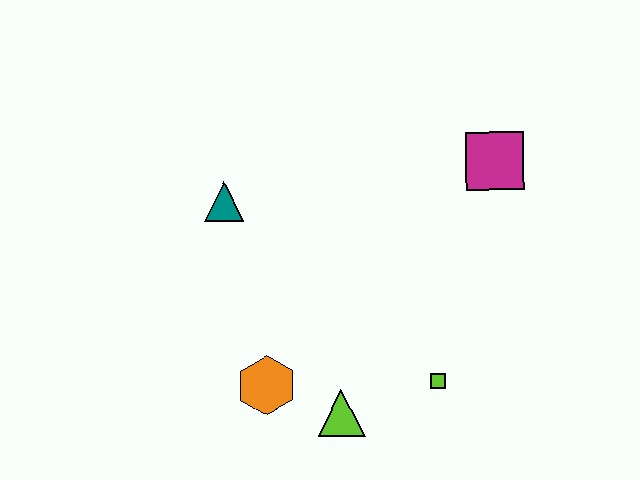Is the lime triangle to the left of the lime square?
Yes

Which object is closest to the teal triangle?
The orange hexagon is closest to the teal triangle.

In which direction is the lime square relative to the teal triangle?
The lime square is to the right of the teal triangle.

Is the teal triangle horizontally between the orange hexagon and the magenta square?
No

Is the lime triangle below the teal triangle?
Yes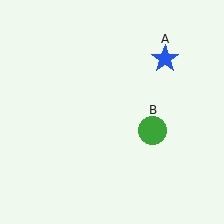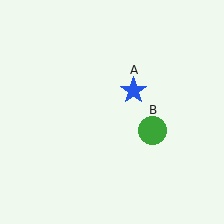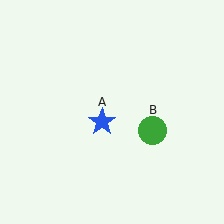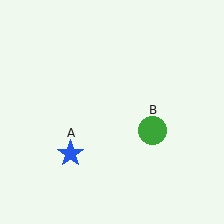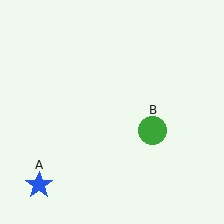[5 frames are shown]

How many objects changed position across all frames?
1 object changed position: blue star (object A).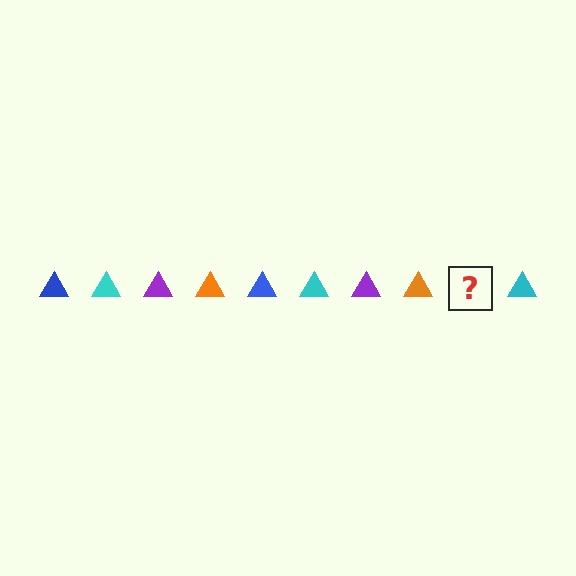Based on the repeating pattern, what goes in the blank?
The blank should be a blue triangle.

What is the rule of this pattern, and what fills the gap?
The rule is that the pattern cycles through blue, cyan, purple, orange triangles. The gap should be filled with a blue triangle.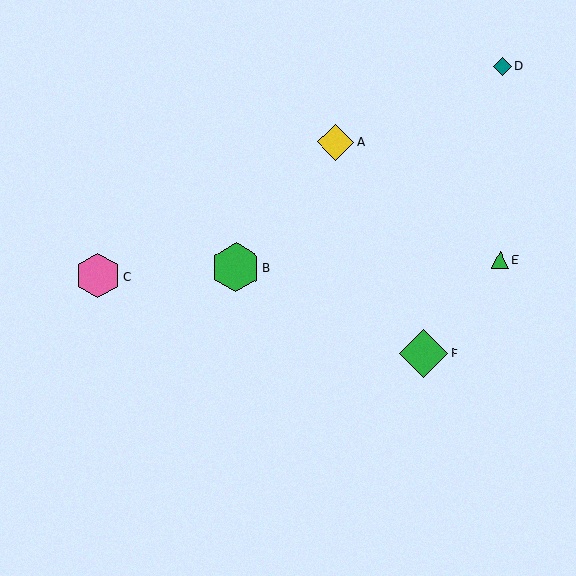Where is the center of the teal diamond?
The center of the teal diamond is at (503, 66).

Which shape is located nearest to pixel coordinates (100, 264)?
The pink hexagon (labeled C) at (98, 276) is nearest to that location.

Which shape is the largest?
The green diamond (labeled F) is the largest.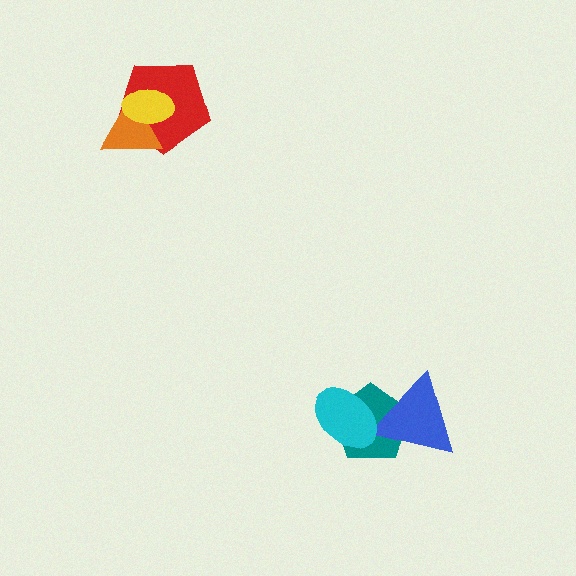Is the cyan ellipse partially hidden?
No, no other shape covers it.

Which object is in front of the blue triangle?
The cyan ellipse is in front of the blue triangle.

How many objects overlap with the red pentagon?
2 objects overlap with the red pentagon.